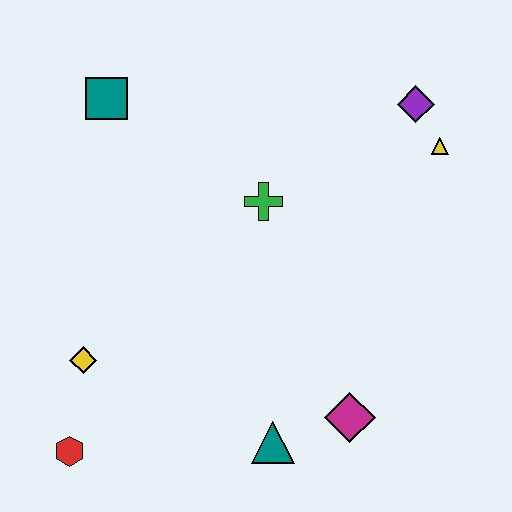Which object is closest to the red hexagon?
The yellow diamond is closest to the red hexagon.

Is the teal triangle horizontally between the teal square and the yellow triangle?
Yes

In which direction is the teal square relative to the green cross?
The teal square is to the left of the green cross.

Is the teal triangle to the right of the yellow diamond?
Yes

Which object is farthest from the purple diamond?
The red hexagon is farthest from the purple diamond.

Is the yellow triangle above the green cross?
Yes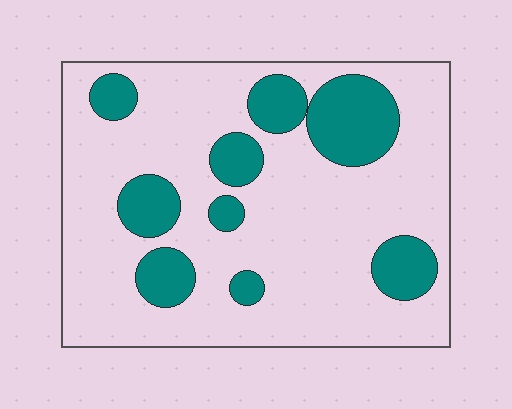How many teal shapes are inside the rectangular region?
9.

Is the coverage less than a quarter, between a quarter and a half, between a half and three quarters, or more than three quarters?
Less than a quarter.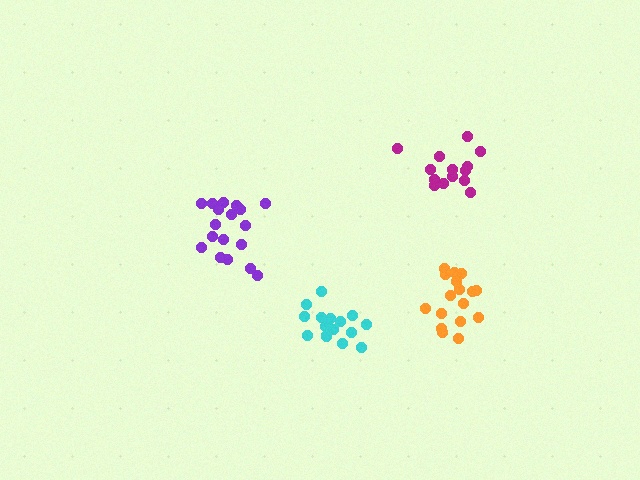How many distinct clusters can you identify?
There are 4 distinct clusters.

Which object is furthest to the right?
The orange cluster is rightmost.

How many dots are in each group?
Group 1: 17 dots, Group 2: 14 dots, Group 3: 18 dots, Group 4: 17 dots (66 total).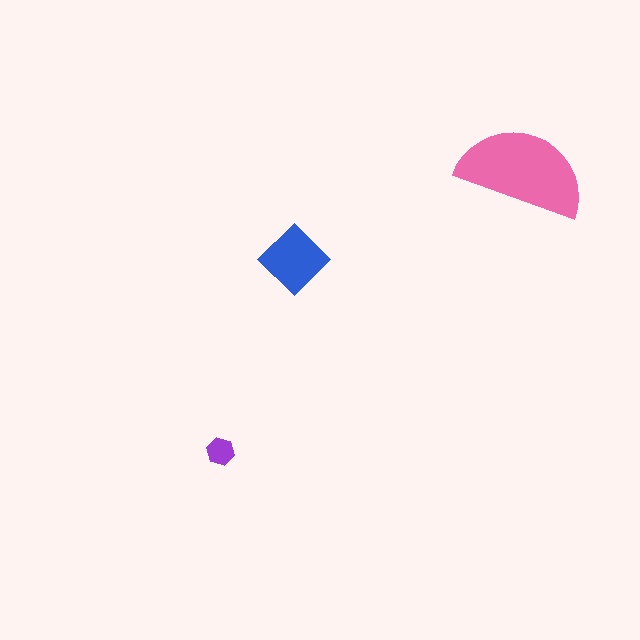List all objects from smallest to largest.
The purple hexagon, the blue diamond, the pink semicircle.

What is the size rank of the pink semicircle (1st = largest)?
1st.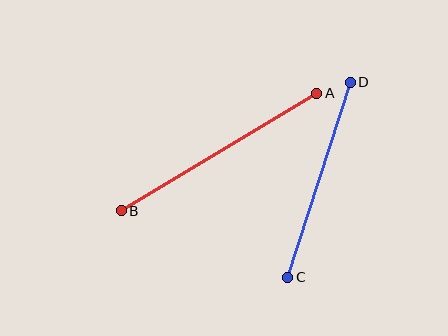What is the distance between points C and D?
The distance is approximately 205 pixels.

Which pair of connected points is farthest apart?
Points A and B are farthest apart.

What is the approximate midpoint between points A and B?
The midpoint is at approximately (219, 152) pixels.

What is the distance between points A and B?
The distance is approximately 228 pixels.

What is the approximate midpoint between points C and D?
The midpoint is at approximately (319, 180) pixels.